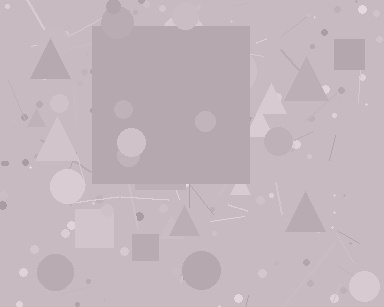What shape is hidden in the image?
A square is hidden in the image.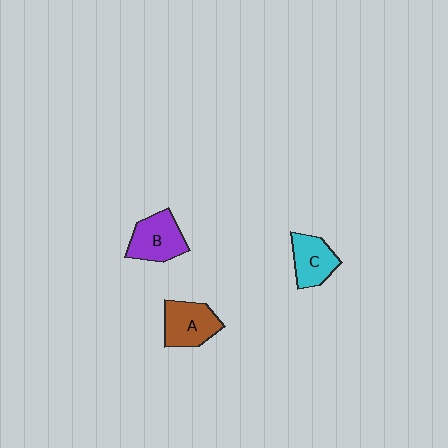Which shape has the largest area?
Shape B (purple).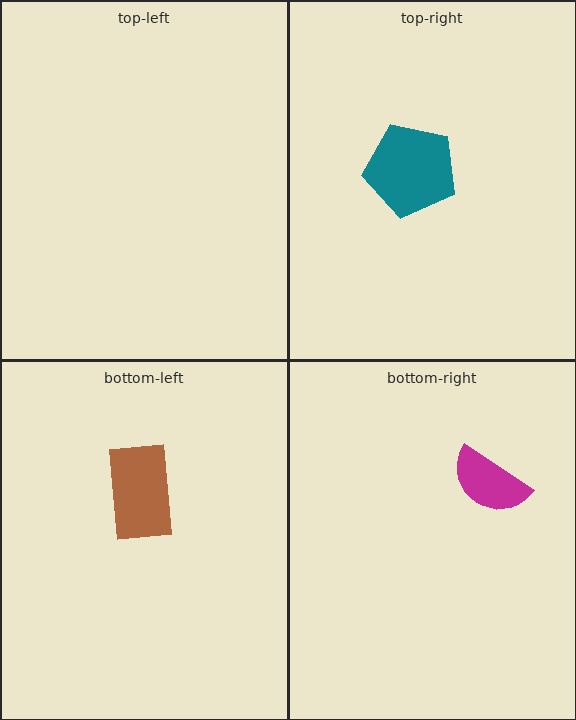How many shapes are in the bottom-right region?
1.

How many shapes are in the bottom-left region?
1.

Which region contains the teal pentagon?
The top-right region.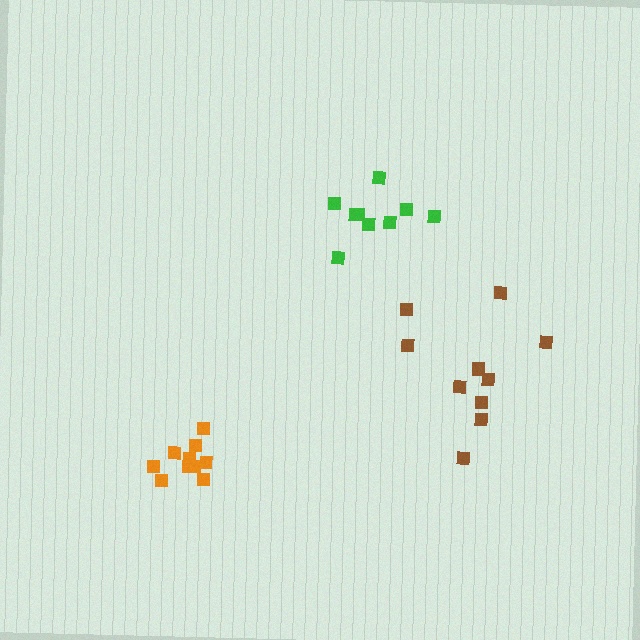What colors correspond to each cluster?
The clusters are colored: orange, green, brown.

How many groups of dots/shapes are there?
There are 3 groups.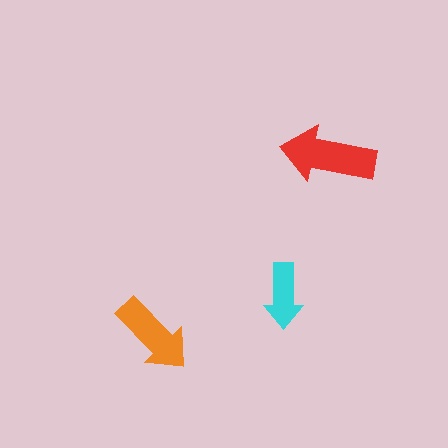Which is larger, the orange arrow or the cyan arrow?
The orange one.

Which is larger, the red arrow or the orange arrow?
The red one.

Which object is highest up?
The red arrow is topmost.